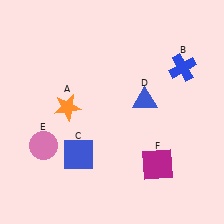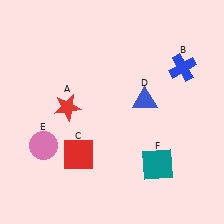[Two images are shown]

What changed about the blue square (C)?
In Image 1, C is blue. In Image 2, it changed to red.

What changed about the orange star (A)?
In Image 1, A is orange. In Image 2, it changed to red.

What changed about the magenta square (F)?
In Image 1, F is magenta. In Image 2, it changed to teal.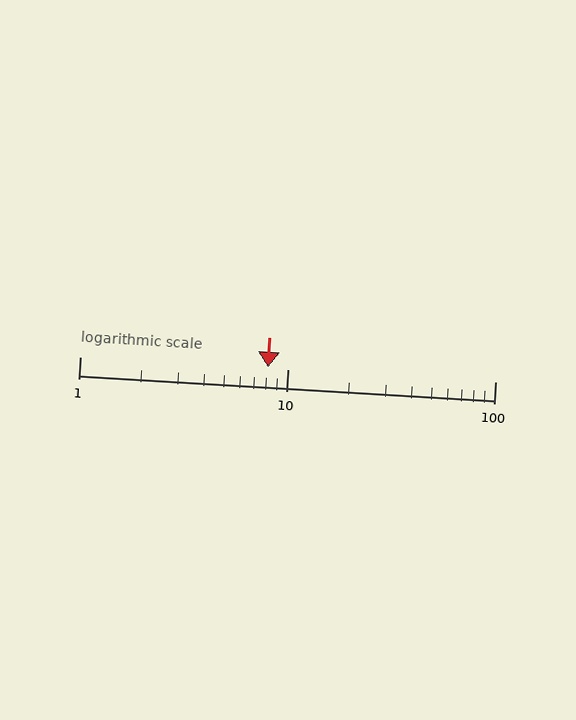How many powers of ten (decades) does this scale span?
The scale spans 2 decades, from 1 to 100.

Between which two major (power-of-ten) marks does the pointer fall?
The pointer is between 1 and 10.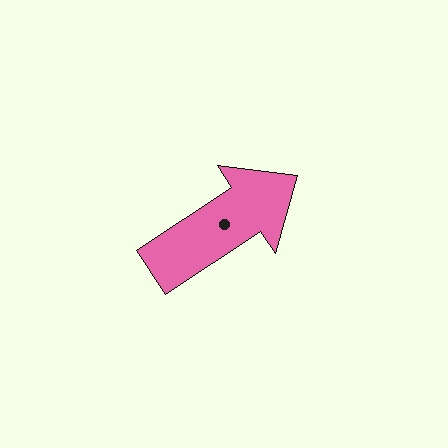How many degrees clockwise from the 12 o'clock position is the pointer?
Approximately 57 degrees.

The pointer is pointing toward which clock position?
Roughly 2 o'clock.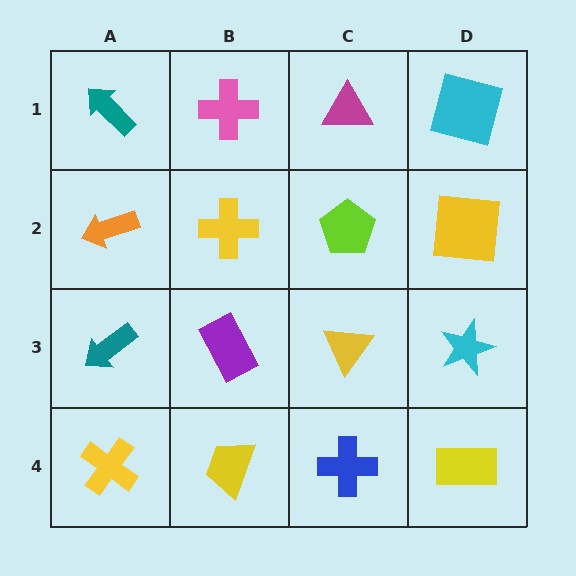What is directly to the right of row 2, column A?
A yellow cross.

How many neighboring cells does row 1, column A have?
2.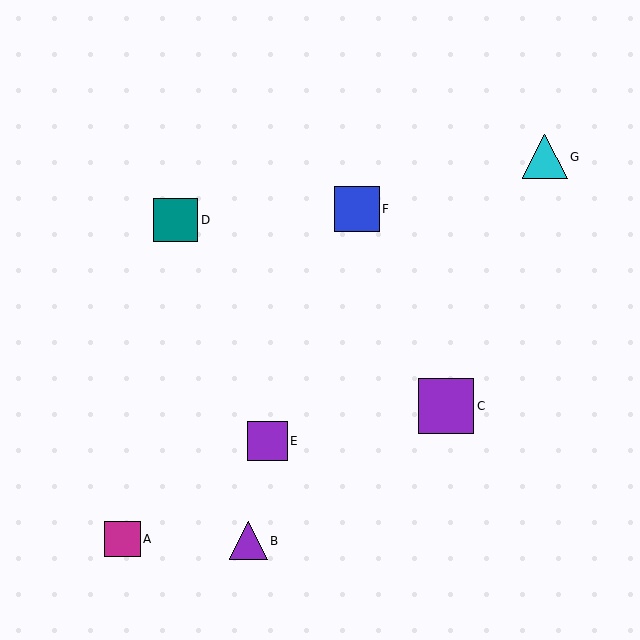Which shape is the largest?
The purple square (labeled C) is the largest.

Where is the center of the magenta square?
The center of the magenta square is at (123, 539).